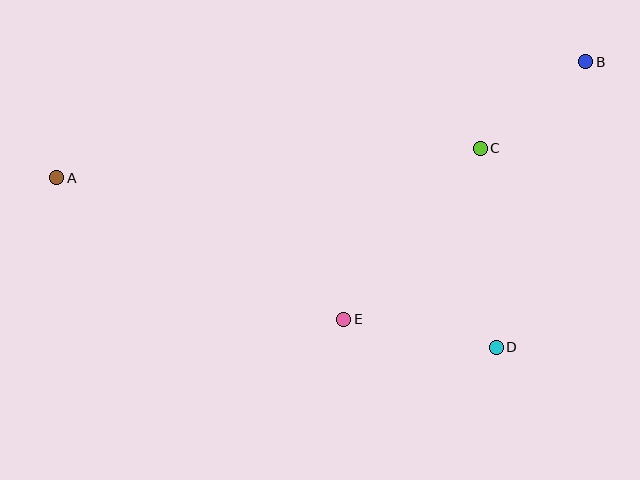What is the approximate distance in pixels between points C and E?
The distance between C and E is approximately 219 pixels.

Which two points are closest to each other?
Points B and C are closest to each other.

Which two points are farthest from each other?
Points A and B are farthest from each other.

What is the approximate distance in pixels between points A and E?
The distance between A and E is approximately 320 pixels.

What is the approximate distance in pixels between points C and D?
The distance between C and D is approximately 200 pixels.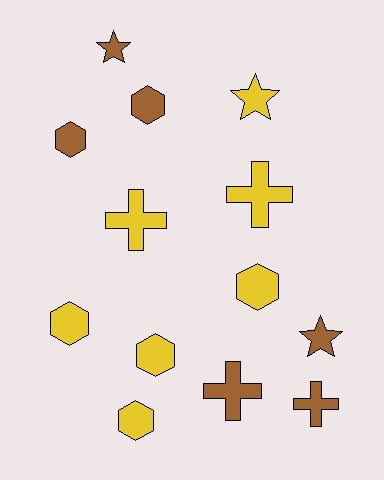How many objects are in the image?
There are 13 objects.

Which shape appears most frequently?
Hexagon, with 6 objects.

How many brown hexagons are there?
There are 2 brown hexagons.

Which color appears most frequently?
Yellow, with 7 objects.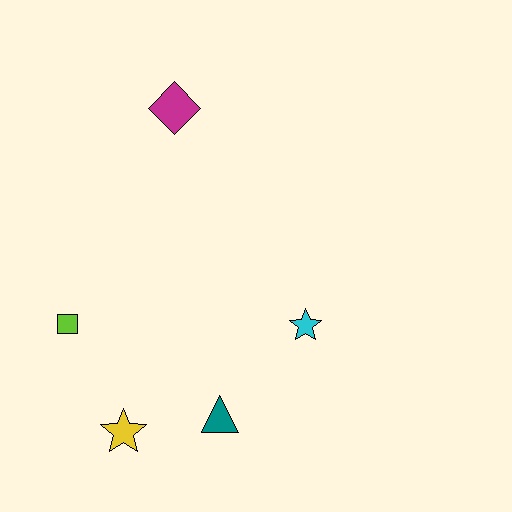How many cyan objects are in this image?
There is 1 cyan object.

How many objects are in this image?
There are 5 objects.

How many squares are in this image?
There is 1 square.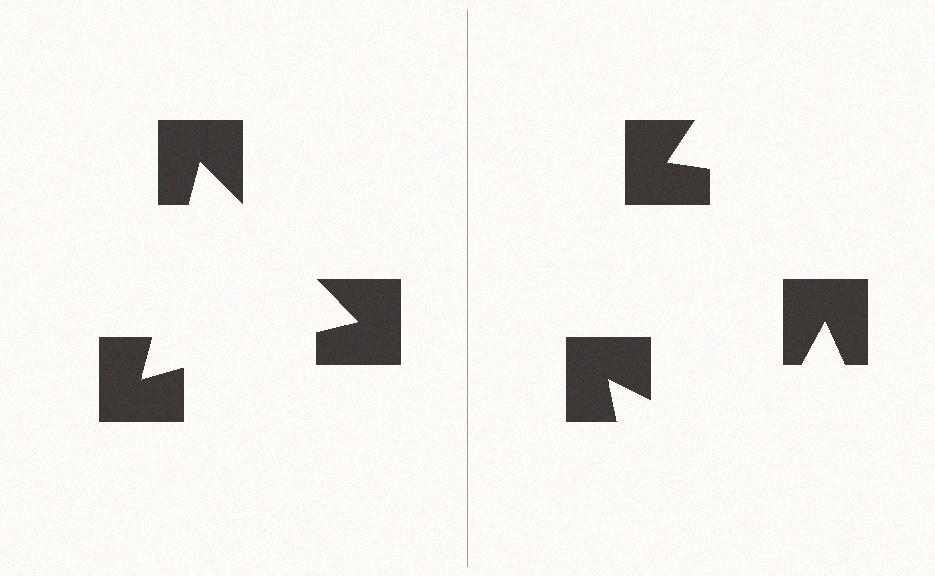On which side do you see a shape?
An illusory triangle appears on the left side. On the right side the wedge cuts are rotated, so no coherent shape forms.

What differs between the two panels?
The notched squares are positioned identically on both sides; only the wedge orientations differ. On the left they align to a triangle; on the right they are misaligned.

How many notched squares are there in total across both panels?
6 — 3 on each side.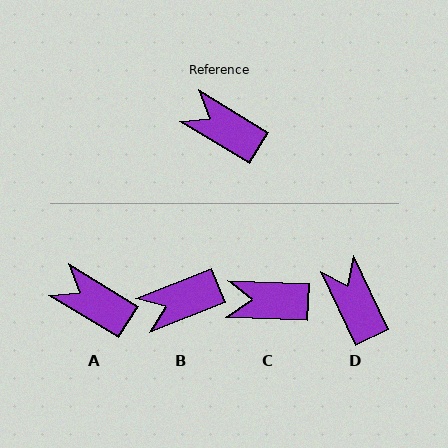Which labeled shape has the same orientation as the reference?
A.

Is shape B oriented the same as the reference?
No, it is off by about 53 degrees.